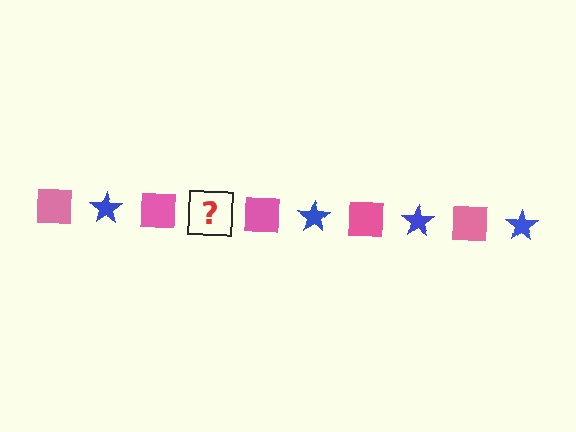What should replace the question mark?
The question mark should be replaced with a blue star.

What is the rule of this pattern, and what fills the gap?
The rule is that the pattern alternates between pink square and blue star. The gap should be filled with a blue star.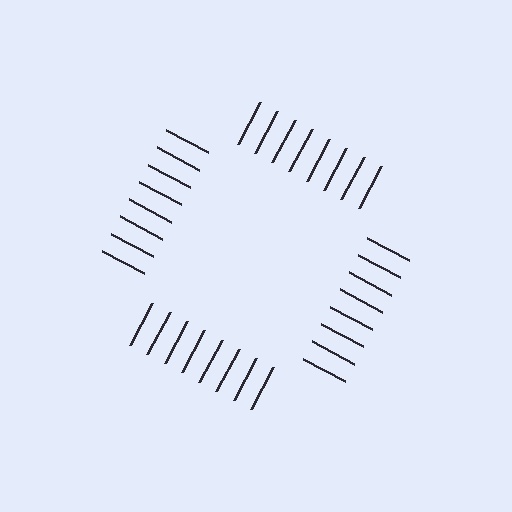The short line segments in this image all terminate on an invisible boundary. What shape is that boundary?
An illusory square — the line segments terminate on its edges but no continuous stroke is drawn.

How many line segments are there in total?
32 — 8 along each of the 4 edges.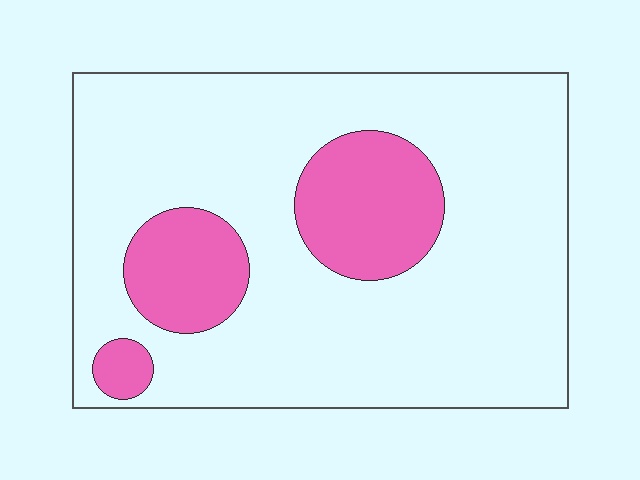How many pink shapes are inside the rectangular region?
3.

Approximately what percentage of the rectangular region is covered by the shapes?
Approximately 20%.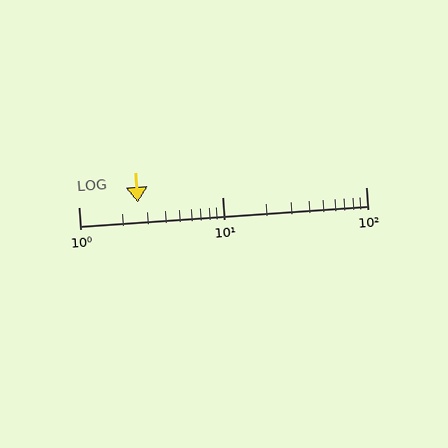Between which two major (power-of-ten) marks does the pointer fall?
The pointer is between 1 and 10.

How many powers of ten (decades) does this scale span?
The scale spans 2 decades, from 1 to 100.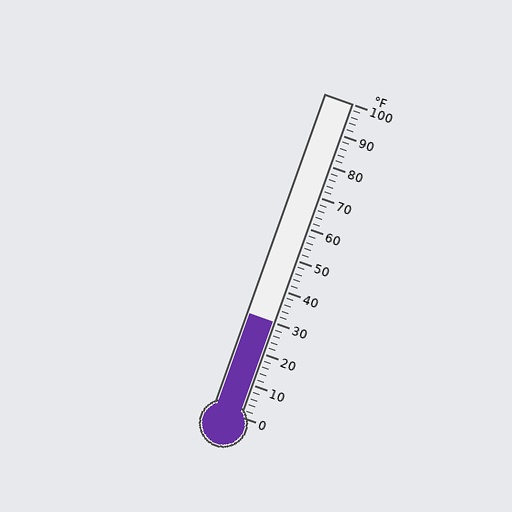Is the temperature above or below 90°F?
The temperature is below 90°F.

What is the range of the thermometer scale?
The thermometer scale ranges from 0°F to 100°F.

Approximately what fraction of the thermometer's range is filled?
The thermometer is filled to approximately 30% of its range.